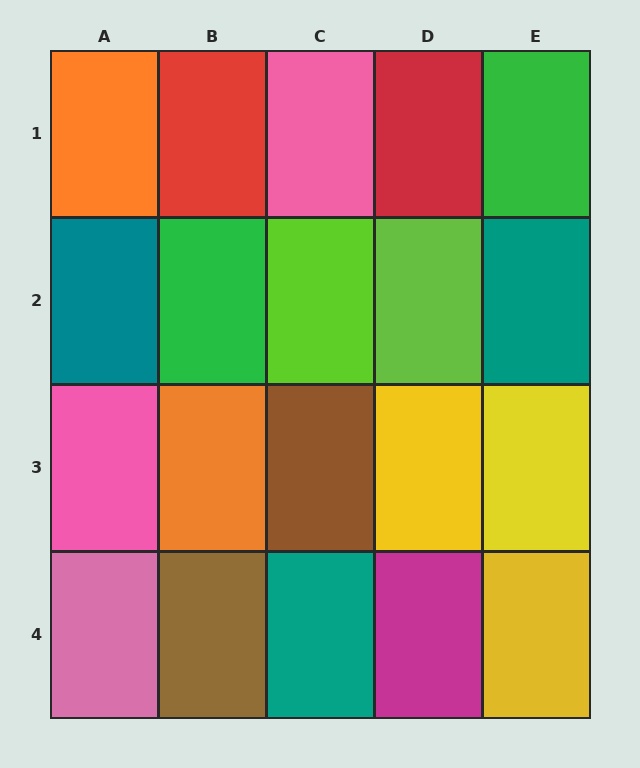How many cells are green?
2 cells are green.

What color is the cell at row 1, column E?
Green.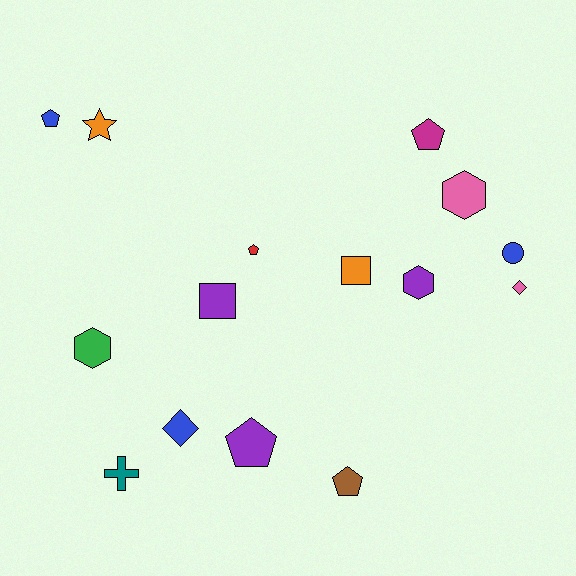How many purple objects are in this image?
There are 3 purple objects.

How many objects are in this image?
There are 15 objects.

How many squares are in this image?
There are 2 squares.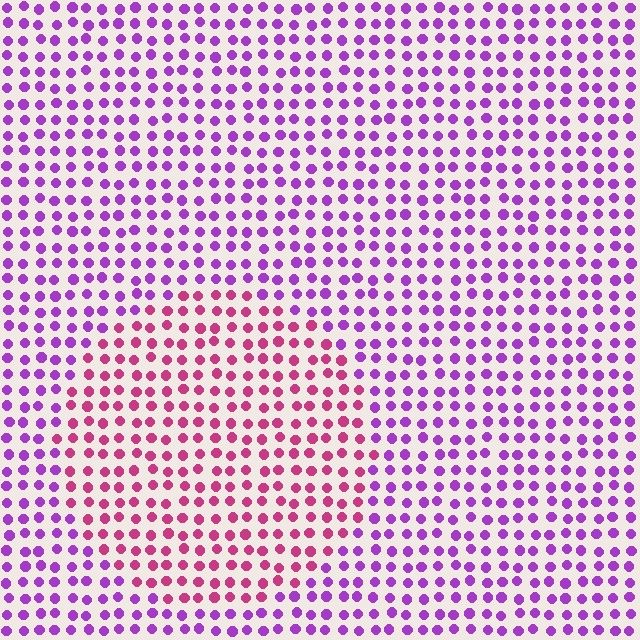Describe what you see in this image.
The image is filled with small purple elements in a uniform arrangement. A circle-shaped region is visible where the elements are tinted to a slightly different hue, forming a subtle color boundary.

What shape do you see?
I see a circle.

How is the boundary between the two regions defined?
The boundary is defined purely by a slight shift in hue (about 43 degrees). Spacing, size, and orientation are identical on both sides.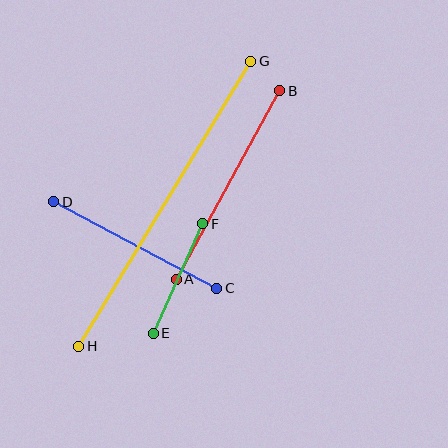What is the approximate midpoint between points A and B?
The midpoint is at approximately (228, 185) pixels.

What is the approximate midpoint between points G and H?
The midpoint is at approximately (165, 204) pixels.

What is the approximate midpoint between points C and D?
The midpoint is at approximately (135, 245) pixels.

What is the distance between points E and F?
The distance is approximately 120 pixels.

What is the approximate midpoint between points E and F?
The midpoint is at approximately (178, 278) pixels.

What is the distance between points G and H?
The distance is approximately 333 pixels.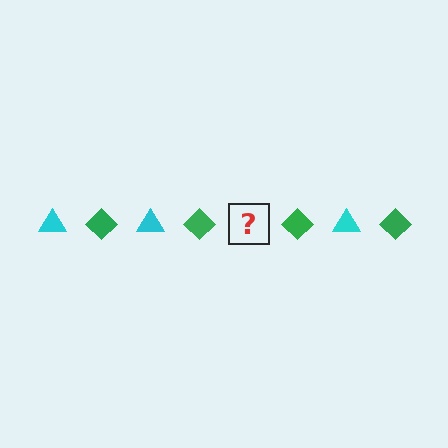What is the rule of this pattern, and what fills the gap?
The rule is that the pattern alternates between cyan triangle and green diamond. The gap should be filled with a cyan triangle.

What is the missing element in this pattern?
The missing element is a cyan triangle.